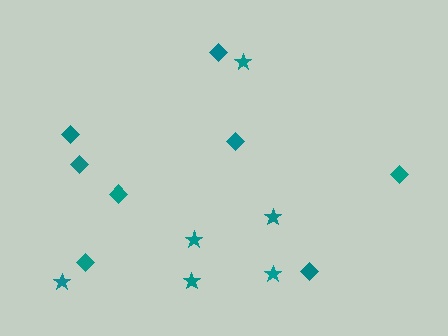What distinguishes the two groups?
There are 2 groups: one group of stars (6) and one group of diamonds (8).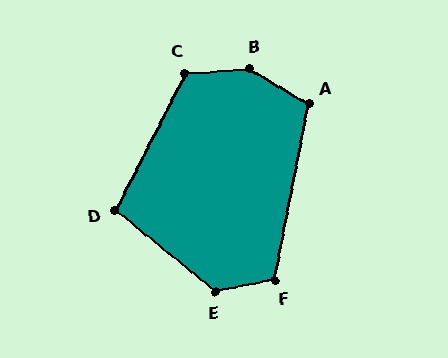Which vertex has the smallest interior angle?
D, at approximately 102 degrees.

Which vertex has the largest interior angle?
B, at approximately 146 degrees.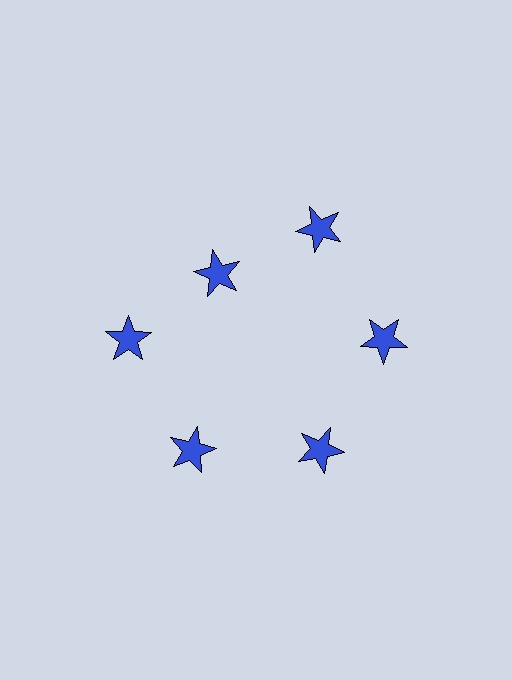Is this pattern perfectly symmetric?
No. The 6 blue stars are arranged in a ring, but one element near the 11 o'clock position is pulled inward toward the center, breaking the 6-fold rotational symmetry.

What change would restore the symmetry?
The symmetry would be restored by moving it outward, back onto the ring so that all 6 stars sit at equal angles and equal distance from the center.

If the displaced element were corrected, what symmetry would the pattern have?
It would have 6-fold rotational symmetry — the pattern would map onto itself every 60 degrees.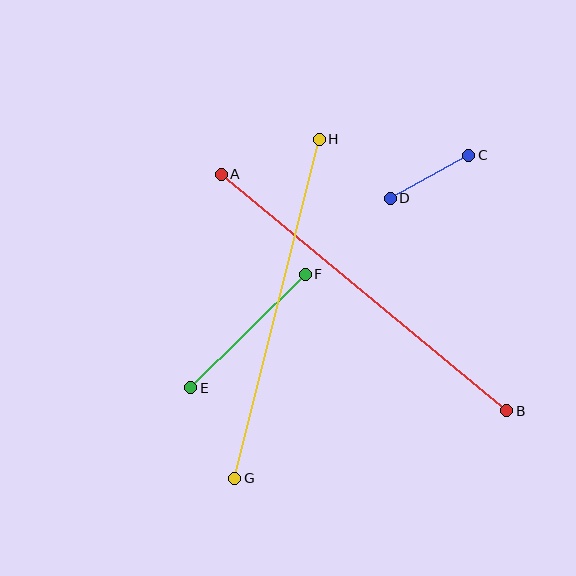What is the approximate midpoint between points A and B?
The midpoint is at approximately (364, 292) pixels.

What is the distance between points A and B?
The distance is approximately 371 pixels.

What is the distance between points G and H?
The distance is approximately 349 pixels.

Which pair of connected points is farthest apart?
Points A and B are farthest apart.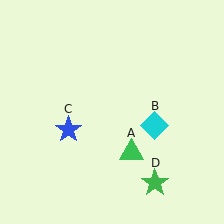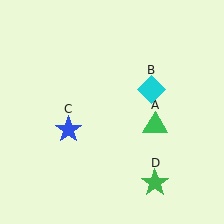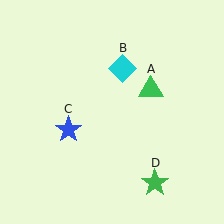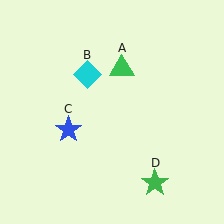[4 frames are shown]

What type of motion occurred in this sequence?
The green triangle (object A), cyan diamond (object B) rotated counterclockwise around the center of the scene.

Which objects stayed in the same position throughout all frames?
Blue star (object C) and green star (object D) remained stationary.